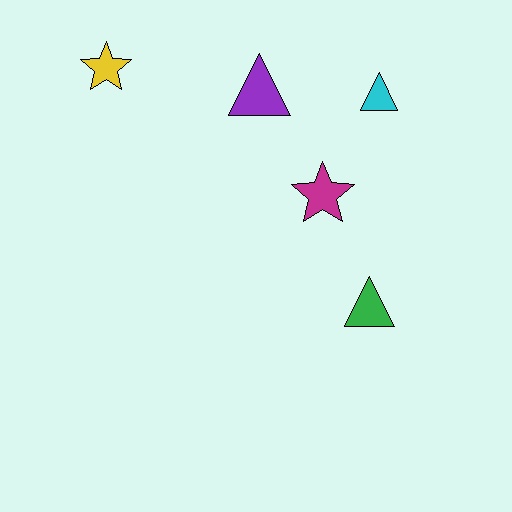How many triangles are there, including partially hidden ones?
There are 3 triangles.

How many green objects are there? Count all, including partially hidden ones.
There is 1 green object.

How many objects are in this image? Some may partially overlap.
There are 5 objects.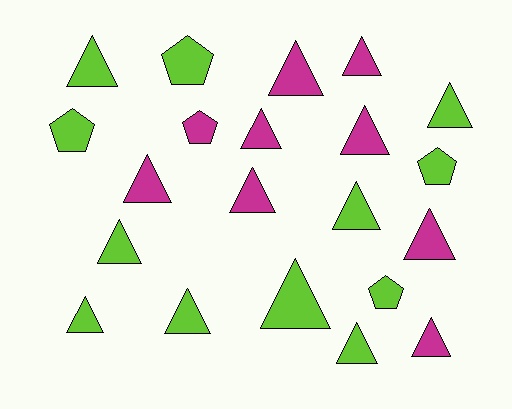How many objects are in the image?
There are 21 objects.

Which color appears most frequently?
Lime, with 12 objects.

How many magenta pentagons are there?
There is 1 magenta pentagon.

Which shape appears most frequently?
Triangle, with 16 objects.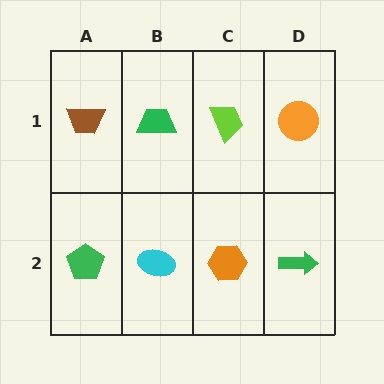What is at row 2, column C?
An orange hexagon.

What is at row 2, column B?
A cyan ellipse.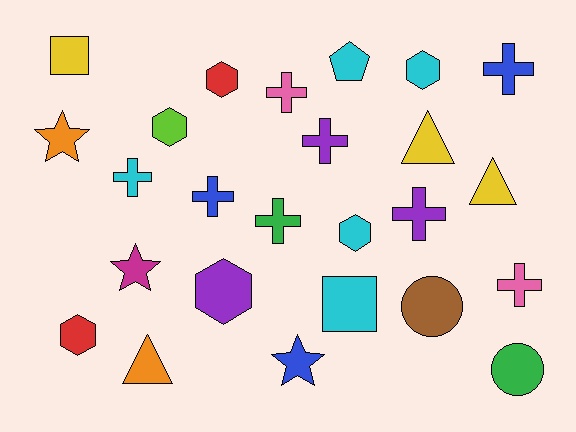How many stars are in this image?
There are 3 stars.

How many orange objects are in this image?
There are 2 orange objects.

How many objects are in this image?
There are 25 objects.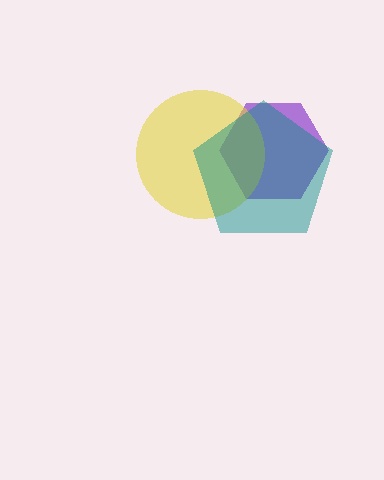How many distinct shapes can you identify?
There are 3 distinct shapes: a purple hexagon, a yellow circle, a teal pentagon.